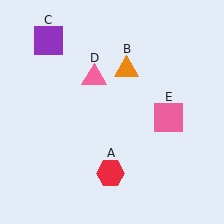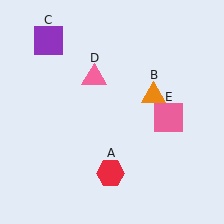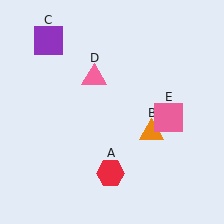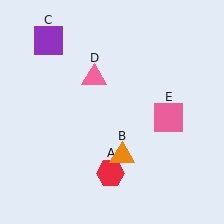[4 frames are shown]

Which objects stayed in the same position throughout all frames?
Red hexagon (object A) and purple square (object C) and pink triangle (object D) and pink square (object E) remained stationary.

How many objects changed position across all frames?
1 object changed position: orange triangle (object B).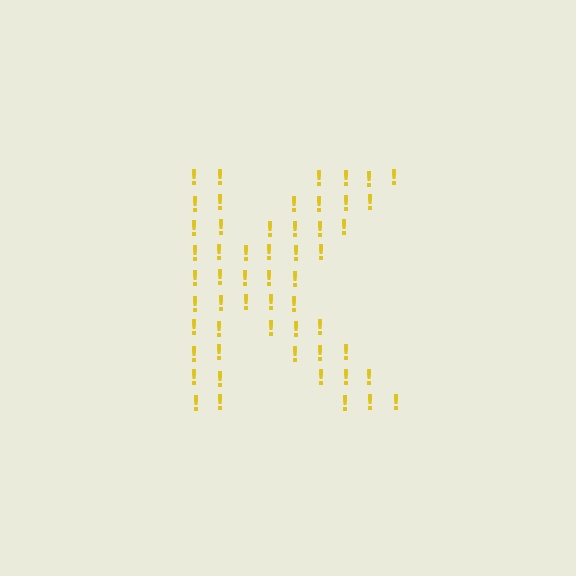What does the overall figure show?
The overall figure shows the letter K.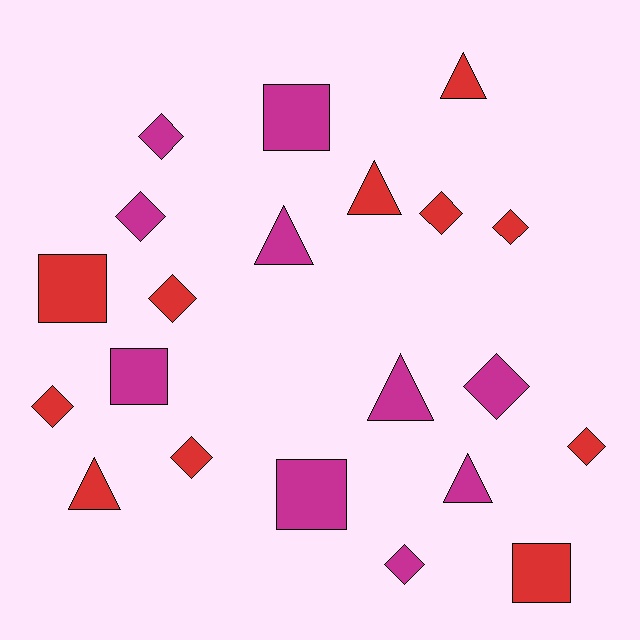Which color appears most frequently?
Red, with 11 objects.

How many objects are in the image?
There are 21 objects.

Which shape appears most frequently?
Diamond, with 10 objects.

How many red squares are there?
There are 2 red squares.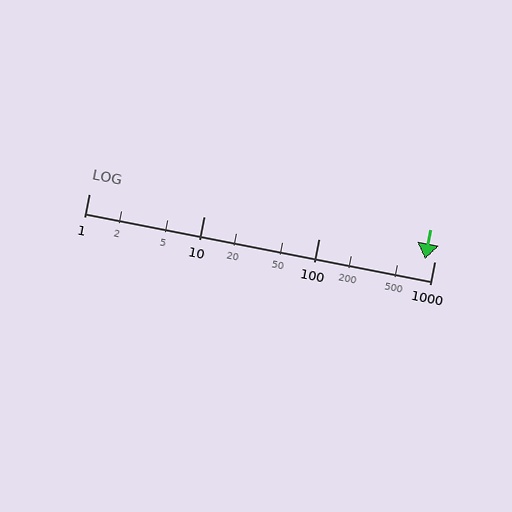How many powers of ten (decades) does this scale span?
The scale spans 3 decades, from 1 to 1000.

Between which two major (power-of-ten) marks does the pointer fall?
The pointer is between 100 and 1000.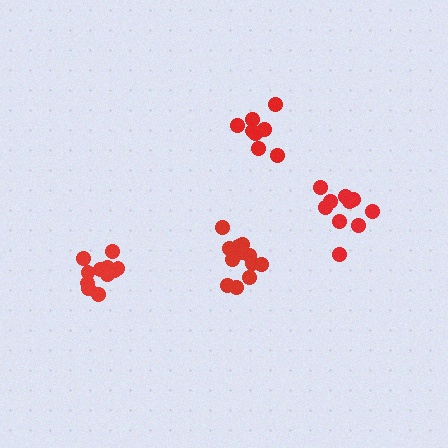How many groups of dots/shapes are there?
There are 4 groups.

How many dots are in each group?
Group 1: 8 dots, Group 2: 11 dots, Group 3: 12 dots, Group 4: 12 dots (43 total).